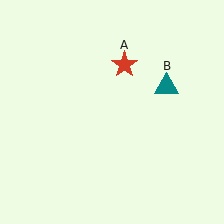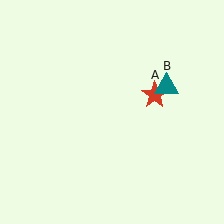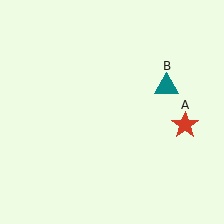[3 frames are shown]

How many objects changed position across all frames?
1 object changed position: red star (object A).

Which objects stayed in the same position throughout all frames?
Teal triangle (object B) remained stationary.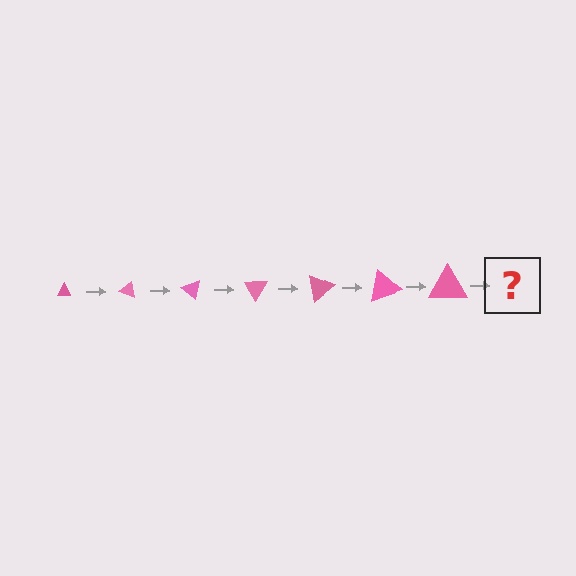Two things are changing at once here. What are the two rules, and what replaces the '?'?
The two rules are that the triangle grows larger each step and it rotates 20 degrees each step. The '?' should be a triangle, larger than the previous one and rotated 140 degrees from the start.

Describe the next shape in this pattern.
It should be a triangle, larger than the previous one and rotated 140 degrees from the start.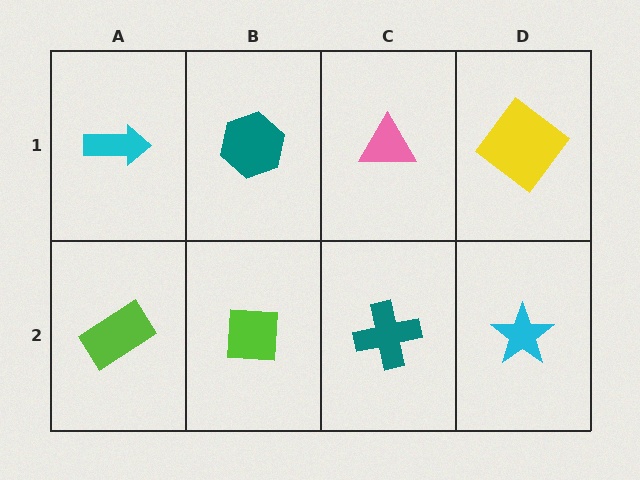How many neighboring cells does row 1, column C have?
3.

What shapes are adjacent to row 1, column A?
A lime rectangle (row 2, column A), a teal hexagon (row 1, column B).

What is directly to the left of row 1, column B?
A cyan arrow.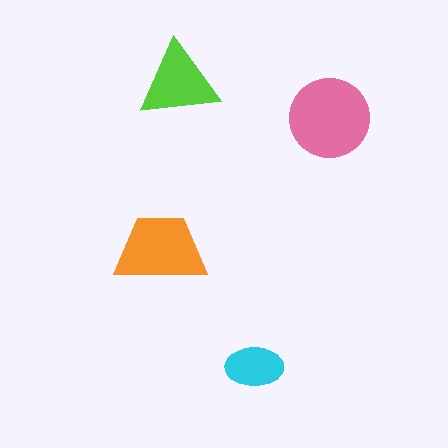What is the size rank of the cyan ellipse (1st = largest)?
4th.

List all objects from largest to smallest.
The pink circle, the orange trapezoid, the lime triangle, the cyan ellipse.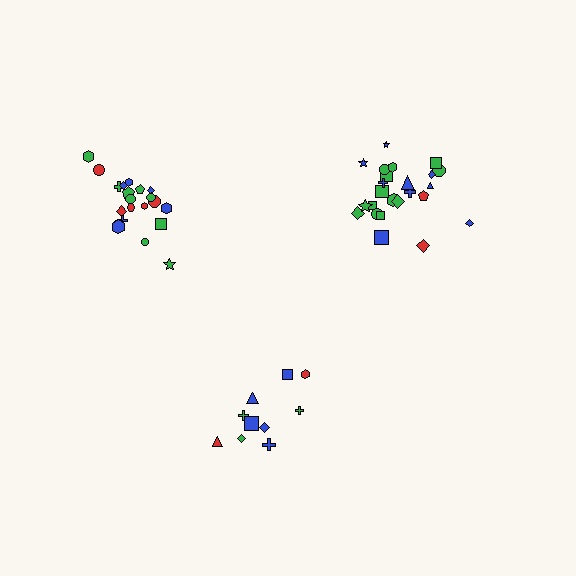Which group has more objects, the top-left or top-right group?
The top-right group.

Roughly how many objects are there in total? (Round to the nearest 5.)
Roughly 55 objects in total.